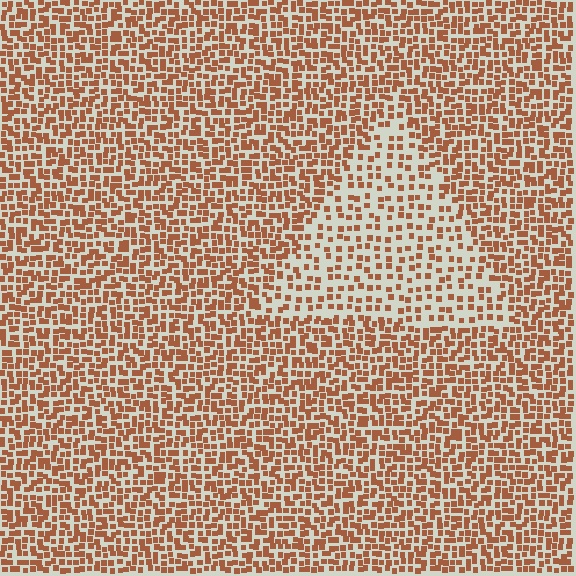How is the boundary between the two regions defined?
The boundary is defined by a change in element density (approximately 1.9x ratio). All elements are the same color, size, and shape.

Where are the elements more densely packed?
The elements are more densely packed outside the triangle boundary.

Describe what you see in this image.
The image contains small brown elements arranged at two different densities. A triangle-shaped region is visible where the elements are less densely packed than the surrounding area.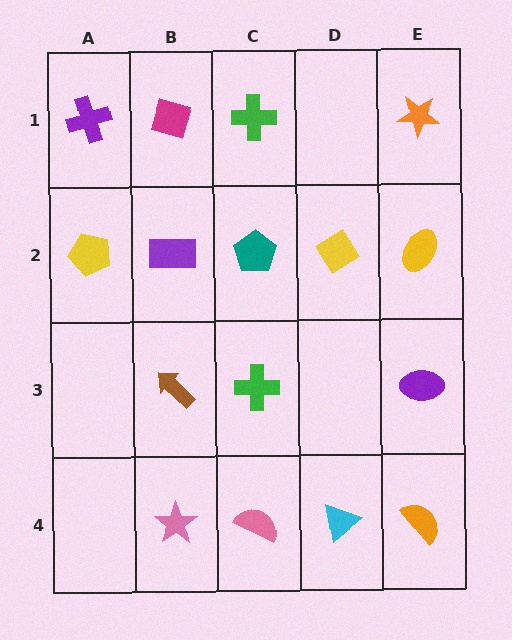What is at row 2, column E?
A yellow ellipse.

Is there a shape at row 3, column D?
No, that cell is empty.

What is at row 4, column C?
A pink semicircle.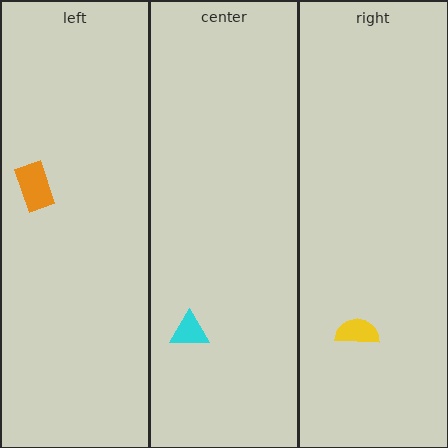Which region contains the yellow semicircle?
The right region.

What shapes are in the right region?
The yellow semicircle.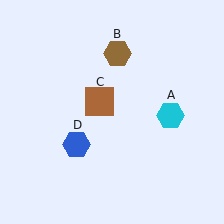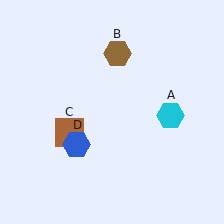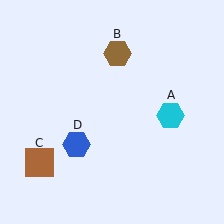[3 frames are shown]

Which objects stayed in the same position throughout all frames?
Cyan hexagon (object A) and brown hexagon (object B) and blue hexagon (object D) remained stationary.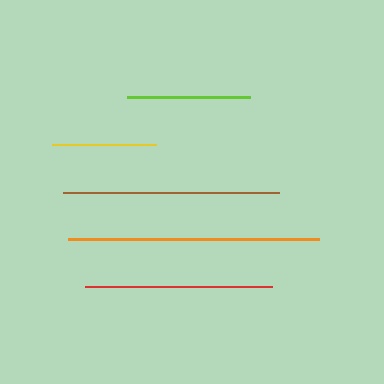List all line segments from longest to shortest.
From longest to shortest: orange, brown, red, lime, yellow.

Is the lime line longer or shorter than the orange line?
The orange line is longer than the lime line.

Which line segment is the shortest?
The yellow line is the shortest at approximately 104 pixels.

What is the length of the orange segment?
The orange segment is approximately 252 pixels long.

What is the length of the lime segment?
The lime segment is approximately 123 pixels long.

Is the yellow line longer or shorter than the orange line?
The orange line is longer than the yellow line.